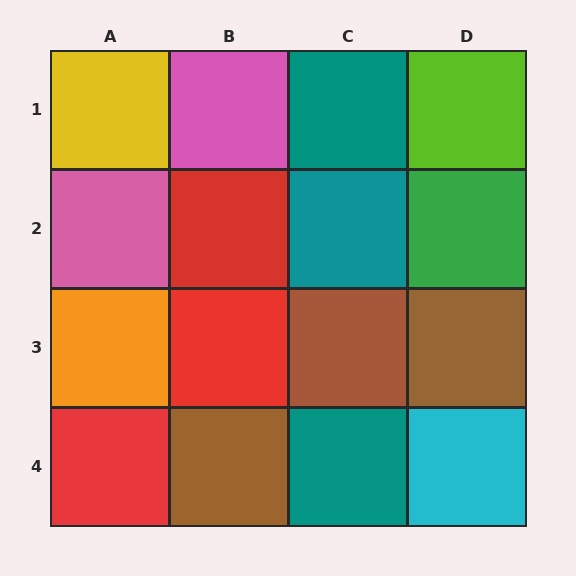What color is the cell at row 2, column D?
Green.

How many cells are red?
3 cells are red.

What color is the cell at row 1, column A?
Yellow.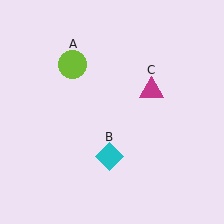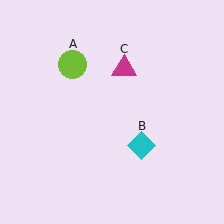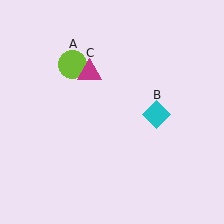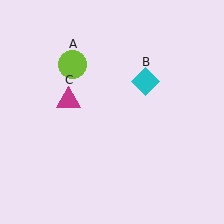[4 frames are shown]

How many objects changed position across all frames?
2 objects changed position: cyan diamond (object B), magenta triangle (object C).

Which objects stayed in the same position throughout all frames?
Lime circle (object A) remained stationary.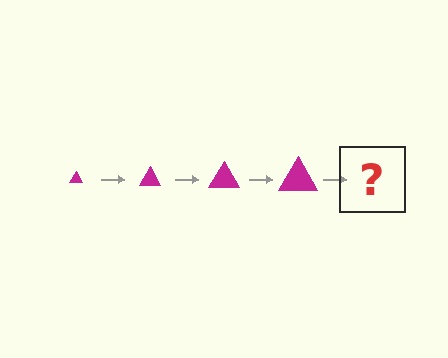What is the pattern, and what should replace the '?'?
The pattern is that the triangle gets progressively larger each step. The '?' should be a magenta triangle, larger than the previous one.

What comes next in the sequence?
The next element should be a magenta triangle, larger than the previous one.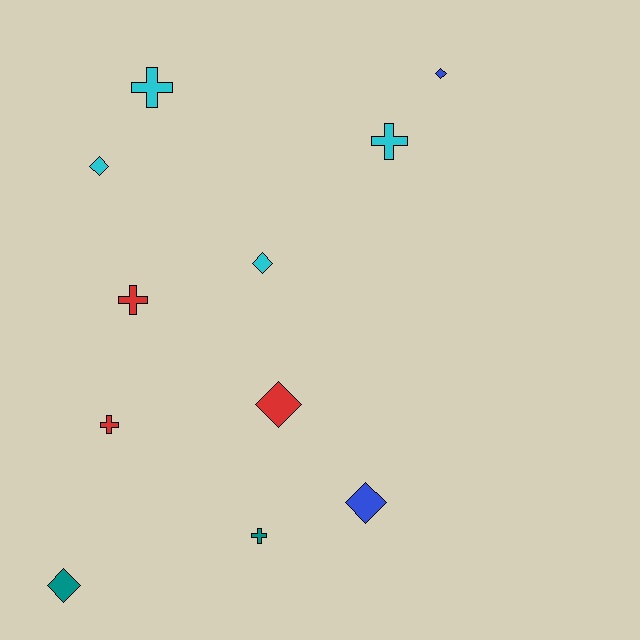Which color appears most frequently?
Cyan, with 4 objects.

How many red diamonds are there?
There is 1 red diamond.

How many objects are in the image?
There are 11 objects.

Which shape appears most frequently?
Diamond, with 6 objects.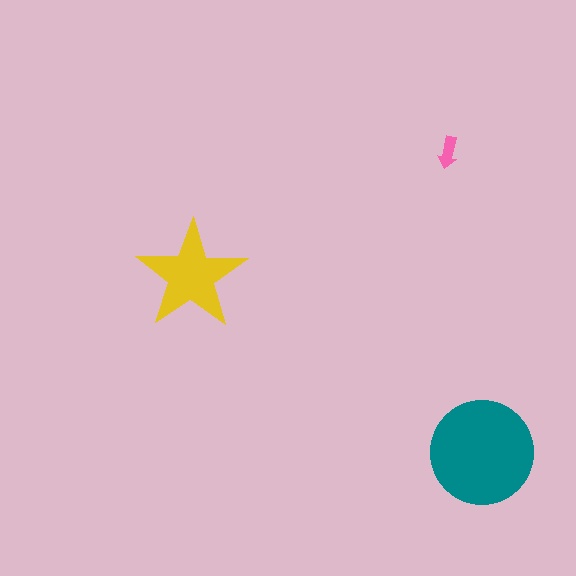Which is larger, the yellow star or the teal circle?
The teal circle.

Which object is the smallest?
The pink arrow.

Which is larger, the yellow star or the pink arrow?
The yellow star.